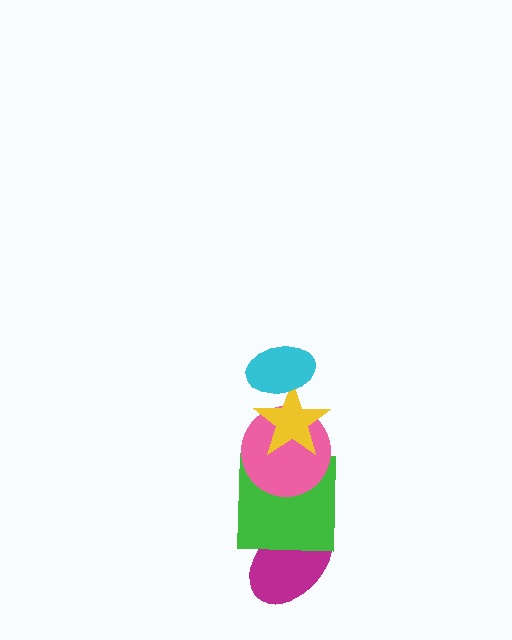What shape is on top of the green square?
The pink circle is on top of the green square.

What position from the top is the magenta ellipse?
The magenta ellipse is 5th from the top.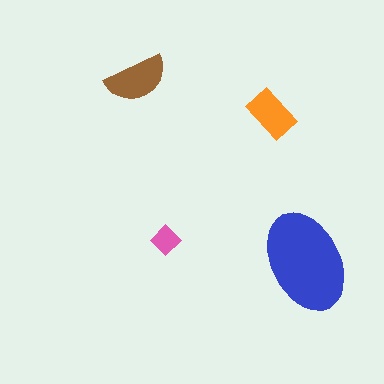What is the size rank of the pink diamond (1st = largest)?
4th.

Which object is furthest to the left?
The brown semicircle is leftmost.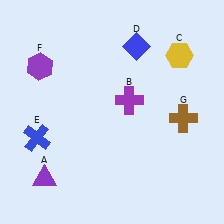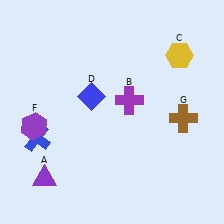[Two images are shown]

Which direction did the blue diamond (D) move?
The blue diamond (D) moved down.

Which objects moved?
The objects that moved are: the blue diamond (D), the purple hexagon (F).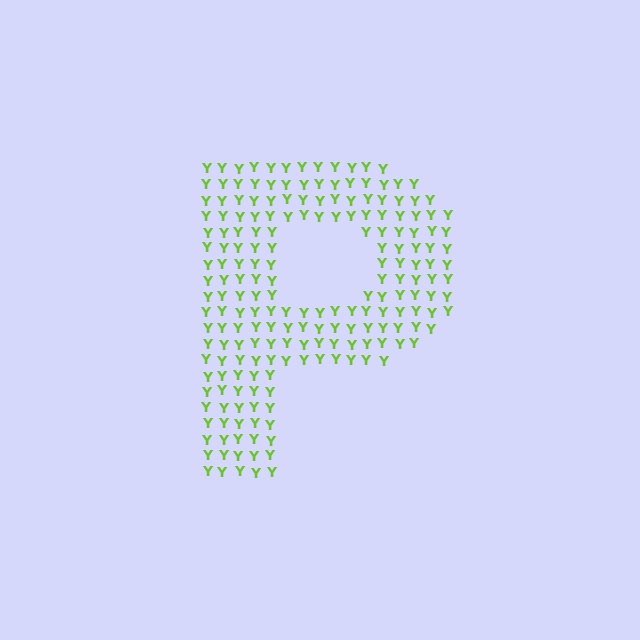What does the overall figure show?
The overall figure shows the letter P.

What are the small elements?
The small elements are letter Y's.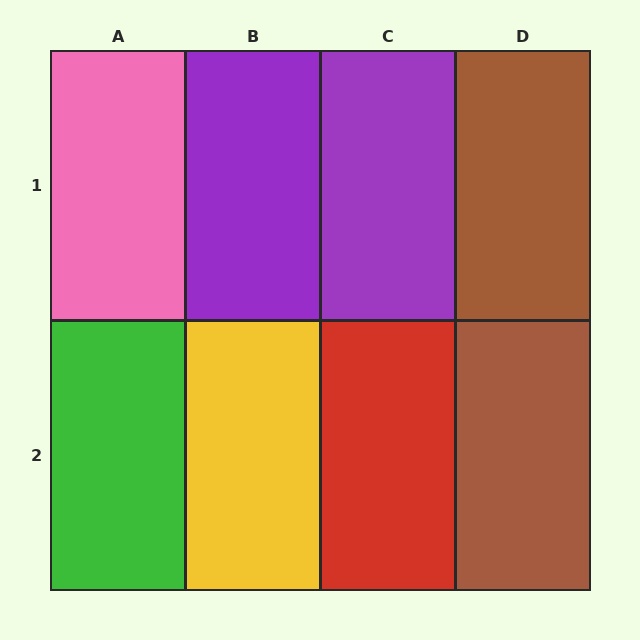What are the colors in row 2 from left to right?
Green, yellow, red, brown.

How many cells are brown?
2 cells are brown.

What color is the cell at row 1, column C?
Purple.